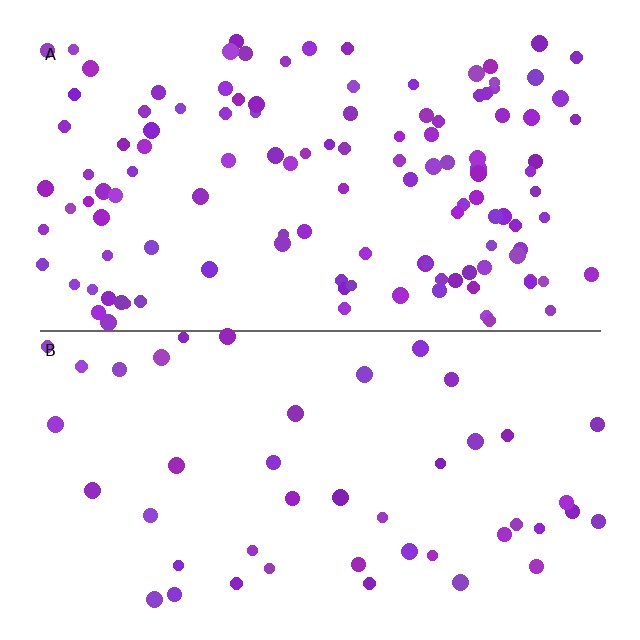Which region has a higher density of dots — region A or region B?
A (the top).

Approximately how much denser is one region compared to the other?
Approximately 2.7× — region A over region B.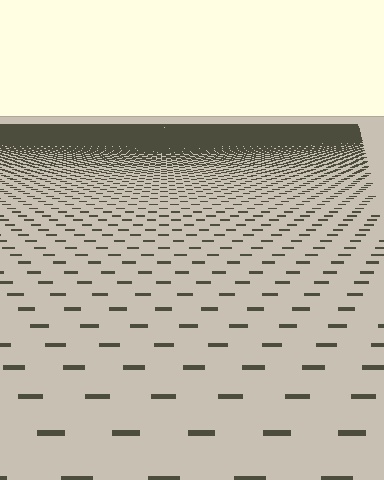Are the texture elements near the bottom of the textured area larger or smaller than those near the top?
Larger. Near the bottom, elements are closer to the viewer and appear at a bigger on-screen size.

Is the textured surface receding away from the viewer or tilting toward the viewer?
The surface is receding away from the viewer. Texture elements get smaller and denser toward the top.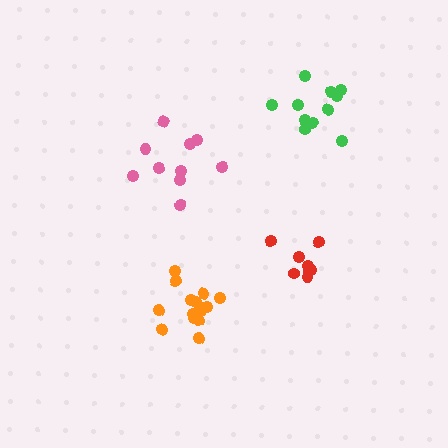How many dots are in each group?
Group 1: 11 dots, Group 2: 14 dots, Group 3: 10 dots, Group 4: 8 dots (43 total).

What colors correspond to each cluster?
The clusters are colored: green, orange, pink, red.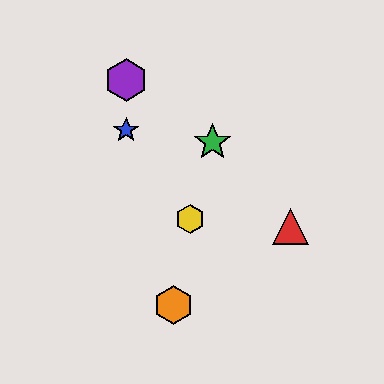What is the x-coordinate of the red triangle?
The red triangle is at x≈290.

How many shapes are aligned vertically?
2 shapes (the blue star, the purple hexagon) are aligned vertically.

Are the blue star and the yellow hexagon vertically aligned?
No, the blue star is at x≈126 and the yellow hexagon is at x≈190.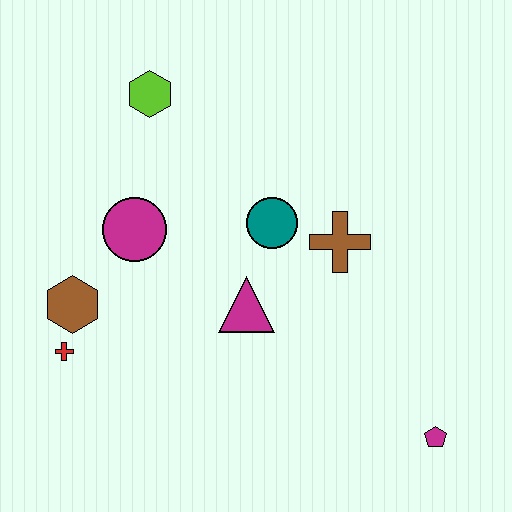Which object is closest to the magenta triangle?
The teal circle is closest to the magenta triangle.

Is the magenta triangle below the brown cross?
Yes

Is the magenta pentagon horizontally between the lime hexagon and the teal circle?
No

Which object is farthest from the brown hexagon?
The magenta pentagon is farthest from the brown hexagon.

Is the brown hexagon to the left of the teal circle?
Yes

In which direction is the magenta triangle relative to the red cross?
The magenta triangle is to the right of the red cross.